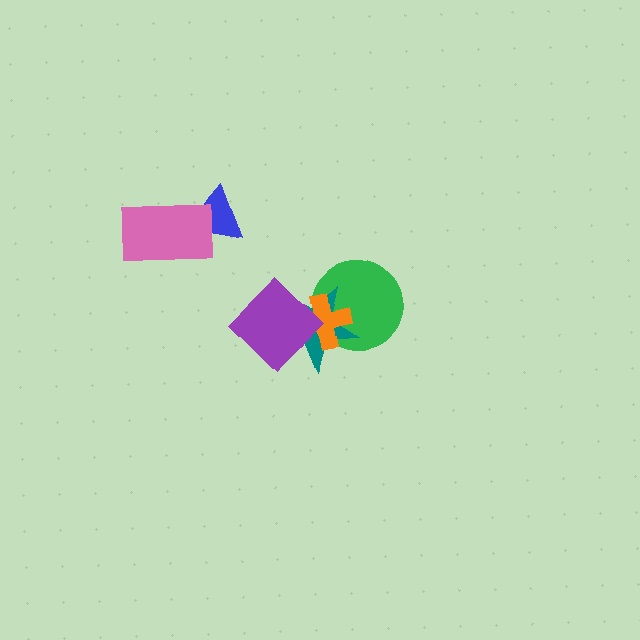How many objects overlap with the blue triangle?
1 object overlaps with the blue triangle.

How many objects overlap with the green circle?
2 objects overlap with the green circle.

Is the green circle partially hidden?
Yes, it is partially covered by another shape.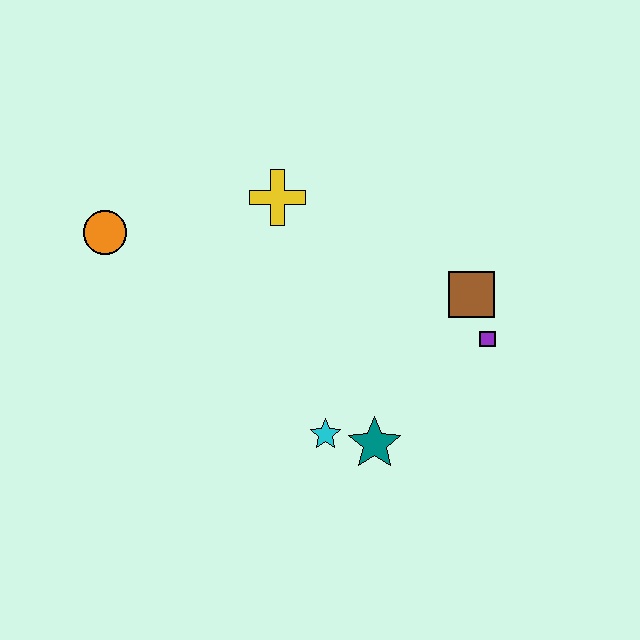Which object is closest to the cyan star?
The teal star is closest to the cyan star.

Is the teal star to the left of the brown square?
Yes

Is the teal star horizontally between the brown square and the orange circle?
Yes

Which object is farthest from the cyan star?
The orange circle is farthest from the cyan star.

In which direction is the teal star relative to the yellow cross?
The teal star is below the yellow cross.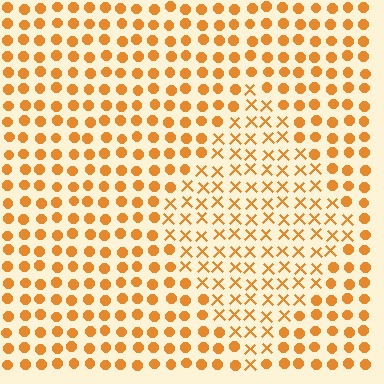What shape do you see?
I see a diamond.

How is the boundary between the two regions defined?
The boundary is defined by a change in element shape: X marks inside vs. circles outside. All elements share the same color and spacing.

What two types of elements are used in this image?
The image uses X marks inside the diamond region and circles outside it.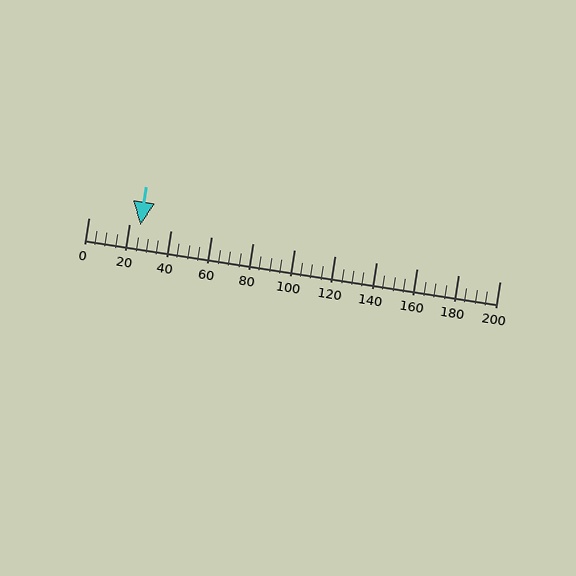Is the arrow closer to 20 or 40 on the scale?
The arrow is closer to 20.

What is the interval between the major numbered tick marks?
The major tick marks are spaced 20 units apart.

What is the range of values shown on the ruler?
The ruler shows values from 0 to 200.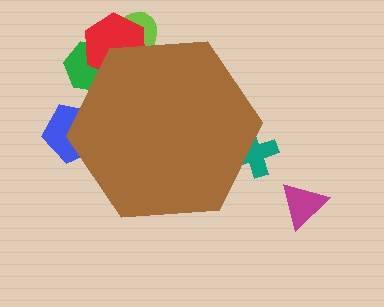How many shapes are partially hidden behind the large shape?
5 shapes are partially hidden.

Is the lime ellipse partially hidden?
Yes, the lime ellipse is partially hidden behind the brown hexagon.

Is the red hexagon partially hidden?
Yes, the red hexagon is partially hidden behind the brown hexagon.